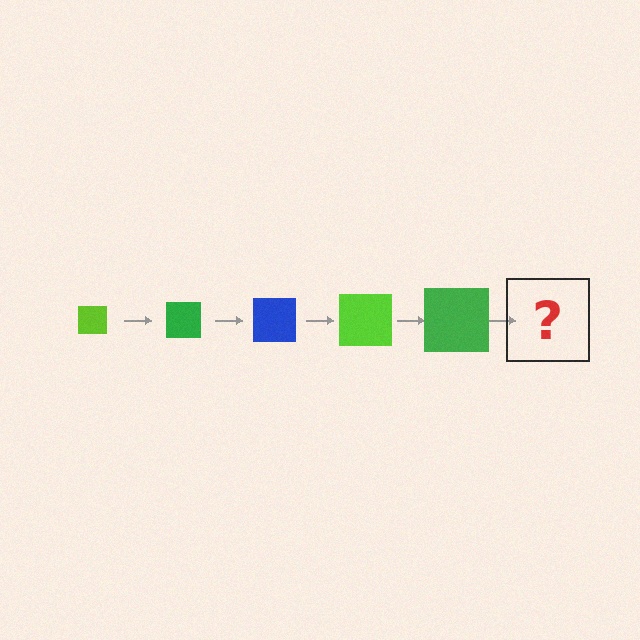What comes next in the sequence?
The next element should be a blue square, larger than the previous one.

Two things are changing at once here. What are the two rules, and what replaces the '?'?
The two rules are that the square grows larger each step and the color cycles through lime, green, and blue. The '?' should be a blue square, larger than the previous one.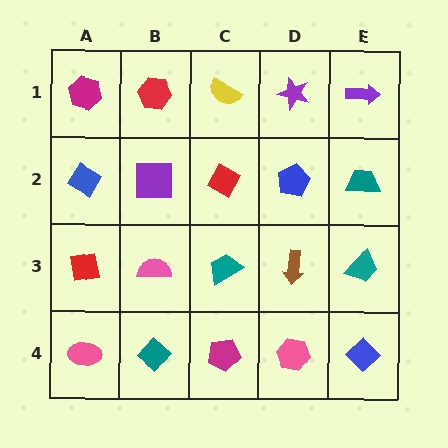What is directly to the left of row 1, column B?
A magenta hexagon.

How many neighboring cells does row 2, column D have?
4.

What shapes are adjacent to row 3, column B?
A purple square (row 2, column B), a teal diamond (row 4, column B), a red square (row 3, column A), a teal trapezoid (row 3, column C).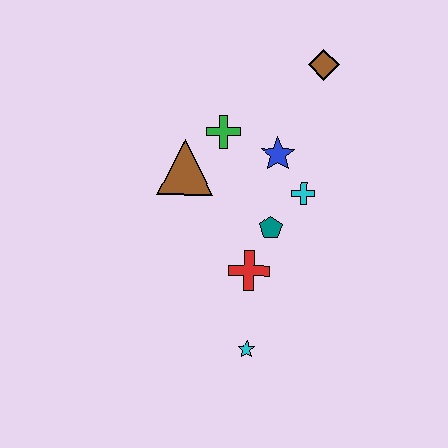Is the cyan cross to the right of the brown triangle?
Yes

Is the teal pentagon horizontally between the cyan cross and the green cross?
Yes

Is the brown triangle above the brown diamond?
No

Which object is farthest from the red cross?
The brown diamond is farthest from the red cross.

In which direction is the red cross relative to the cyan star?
The red cross is above the cyan star.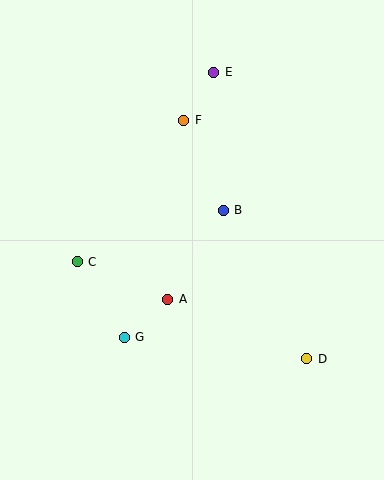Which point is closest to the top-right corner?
Point E is closest to the top-right corner.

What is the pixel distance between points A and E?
The distance between A and E is 232 pixels.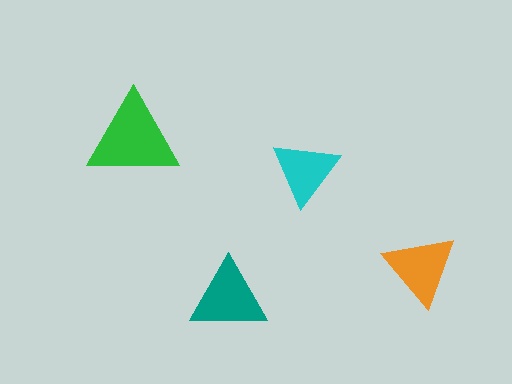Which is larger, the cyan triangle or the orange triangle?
The orange one.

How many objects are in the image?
There are 4 objects in the image.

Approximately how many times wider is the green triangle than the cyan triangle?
About 1.5 times wider.